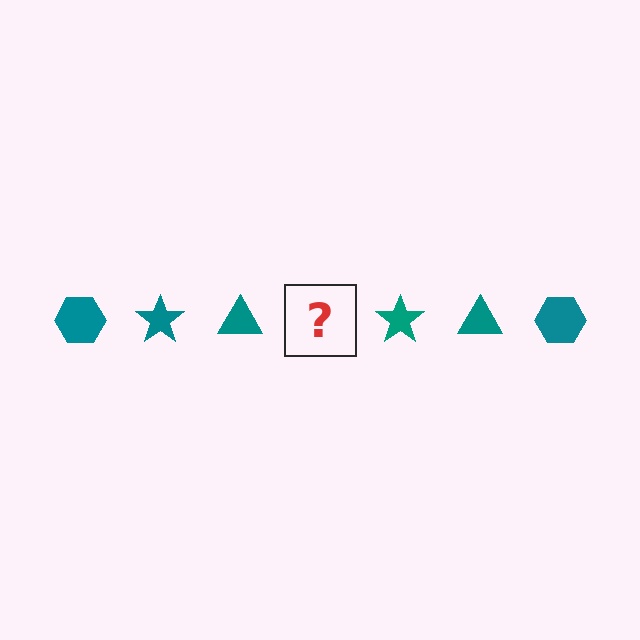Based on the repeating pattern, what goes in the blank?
The blank should be a teal hexagon.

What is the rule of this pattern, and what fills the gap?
The rule is that the pattern cycles through hexagon, star, triangle shapes in teal. The gap should be filled with a teal hexagon.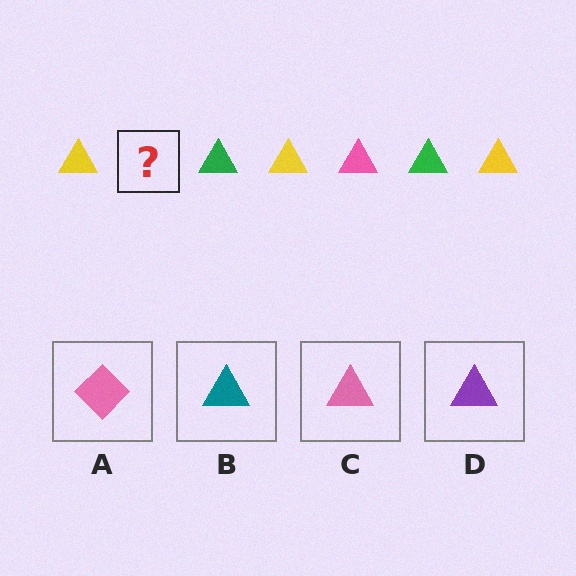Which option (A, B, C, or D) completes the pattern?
C.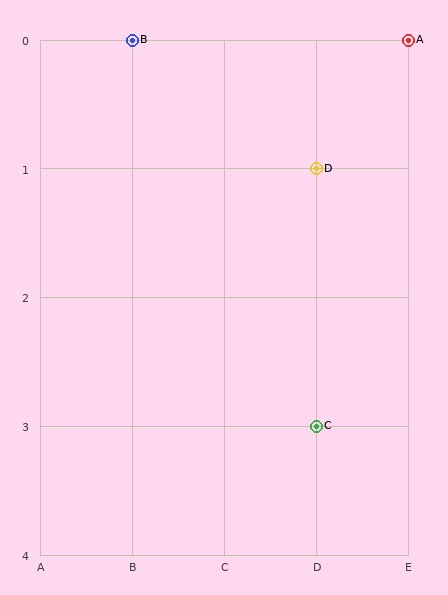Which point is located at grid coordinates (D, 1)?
Point D is at (D, 1).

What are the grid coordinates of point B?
Point B is at grid coordinates (B, 0).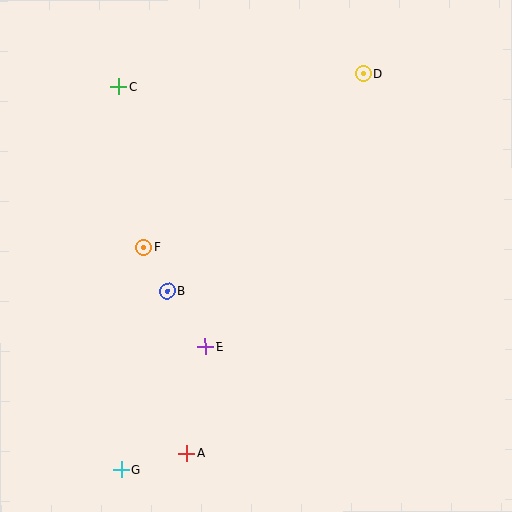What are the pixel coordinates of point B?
Point B is at (168, 291).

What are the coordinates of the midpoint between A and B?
The midpoint between A and B is at (177, 372).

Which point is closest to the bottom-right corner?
Point A is closest to the bottom-right corner.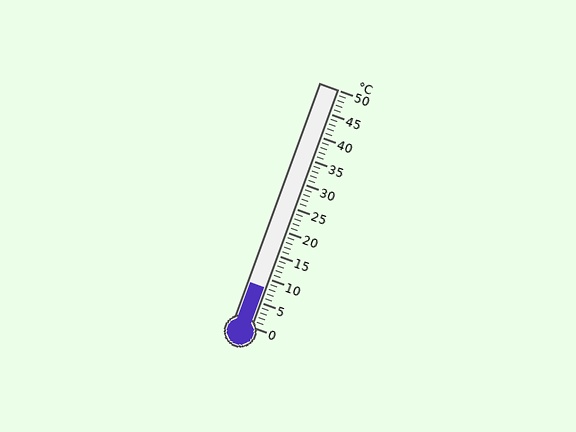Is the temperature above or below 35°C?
The temperature is below 35°C.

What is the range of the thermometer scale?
The thermometer scale ranges from 0°C to 50°C.